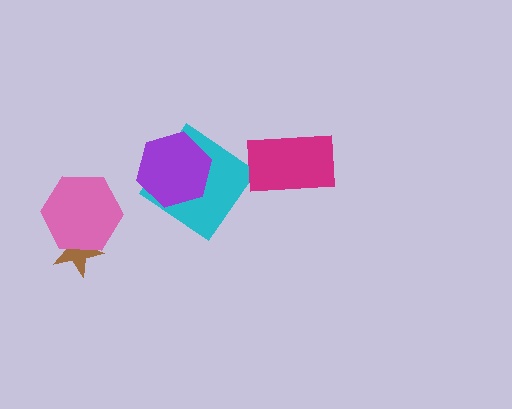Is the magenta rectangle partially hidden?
No, no other shape covers it.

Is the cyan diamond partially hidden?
Yes, it is partially covered by another shape.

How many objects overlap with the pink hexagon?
1 object overlaps with the pink hexagon.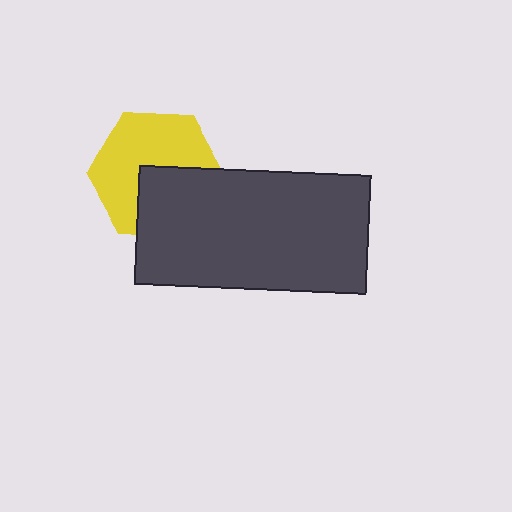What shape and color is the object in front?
The object in front is a dark gray rectangle.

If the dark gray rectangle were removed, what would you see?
You would see the complete yellow hexagon.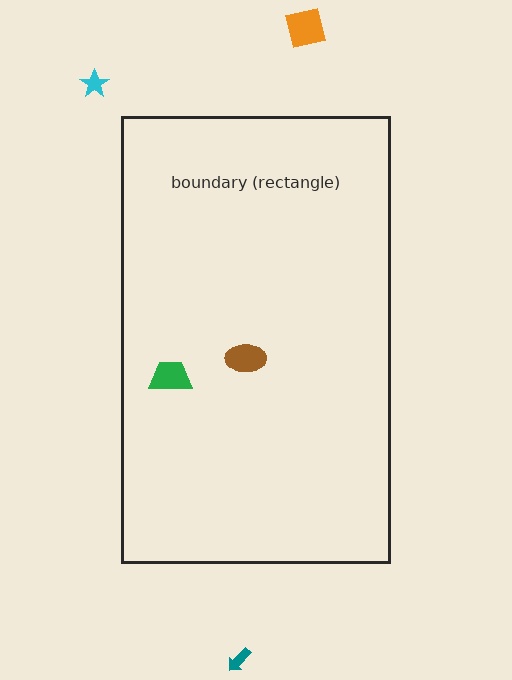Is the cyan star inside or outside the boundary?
Outside.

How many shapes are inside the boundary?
2 inside, 3 outside.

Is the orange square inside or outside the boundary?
Outside.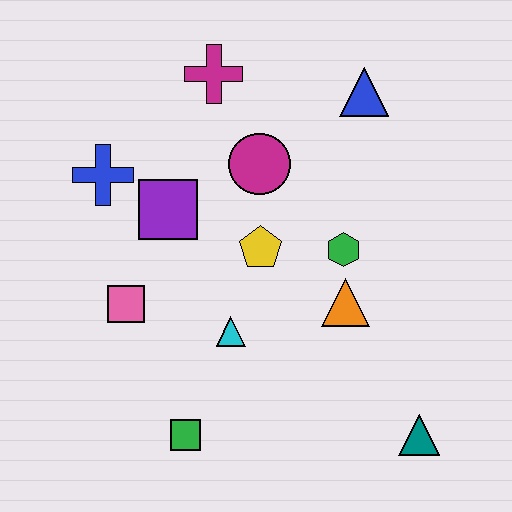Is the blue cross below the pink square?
No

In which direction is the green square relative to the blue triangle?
The green square is below the blue triangle.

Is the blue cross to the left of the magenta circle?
Yes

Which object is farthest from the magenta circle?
The teal triangle is farthest from the magenta circle.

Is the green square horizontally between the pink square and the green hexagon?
Yes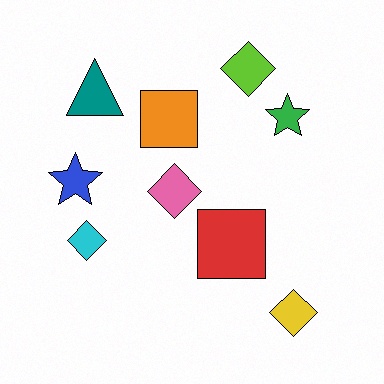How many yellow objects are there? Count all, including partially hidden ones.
There is 1 yellow object.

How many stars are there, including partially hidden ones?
There are 2 stars.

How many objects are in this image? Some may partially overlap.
There are 9 objects.